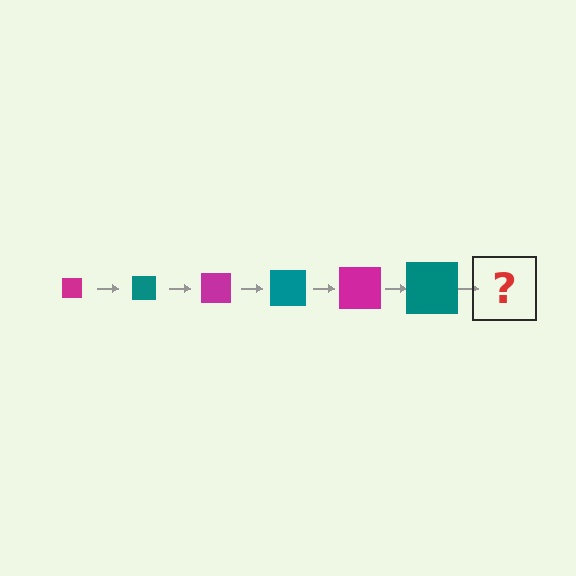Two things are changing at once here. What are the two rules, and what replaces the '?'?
The two rules are that the square grows larger each step and the color cycles through magenta and teal. The '?' should be a magenta square, larger than the previous one.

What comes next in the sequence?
The next element should be a magenta square, larger than the previous one.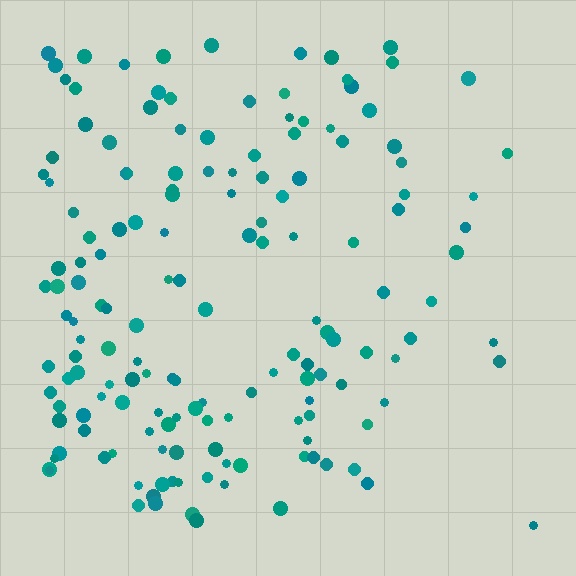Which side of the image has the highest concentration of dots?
The left.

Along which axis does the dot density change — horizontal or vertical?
Horizontal.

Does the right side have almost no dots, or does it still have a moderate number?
Still a moderate number, just noticeably fewer than the left.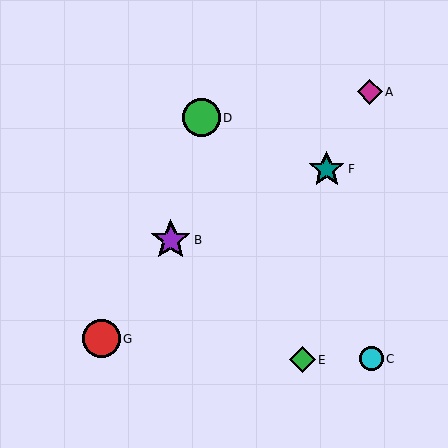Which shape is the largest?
The purple star (labeled B) is the largest.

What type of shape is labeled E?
Shape E is a green diamond.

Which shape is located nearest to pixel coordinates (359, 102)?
The magenta diamond (labeled A) at (370, 92) is nearest to that location.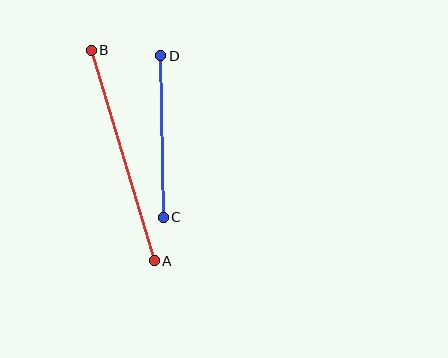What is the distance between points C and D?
The distance is approximately 161 pixels.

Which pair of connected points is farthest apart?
Points A and B are farthest apart.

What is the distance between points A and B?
The distance is approximately 220 pixels.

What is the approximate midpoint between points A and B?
The midpoint is at approximately (123, 156) pixels.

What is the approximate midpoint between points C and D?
The midpoint is at approximately (162, 136) pixels.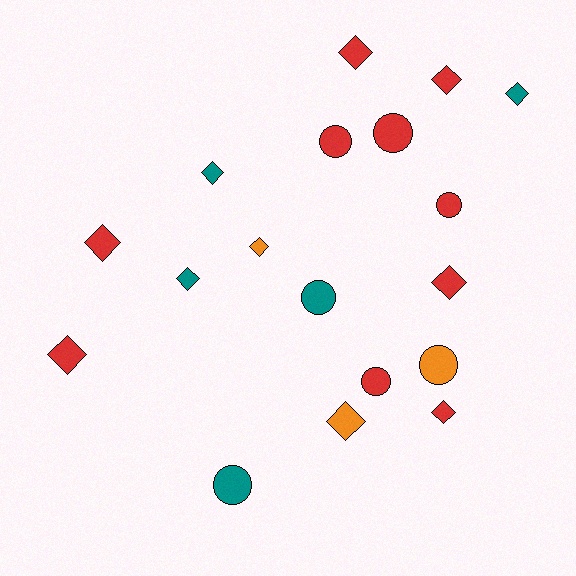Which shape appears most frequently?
Diamond, with 11 objects.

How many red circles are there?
There are 4 red circles.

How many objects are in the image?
There are 18 objects.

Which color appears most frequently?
Red, with 10 objects.